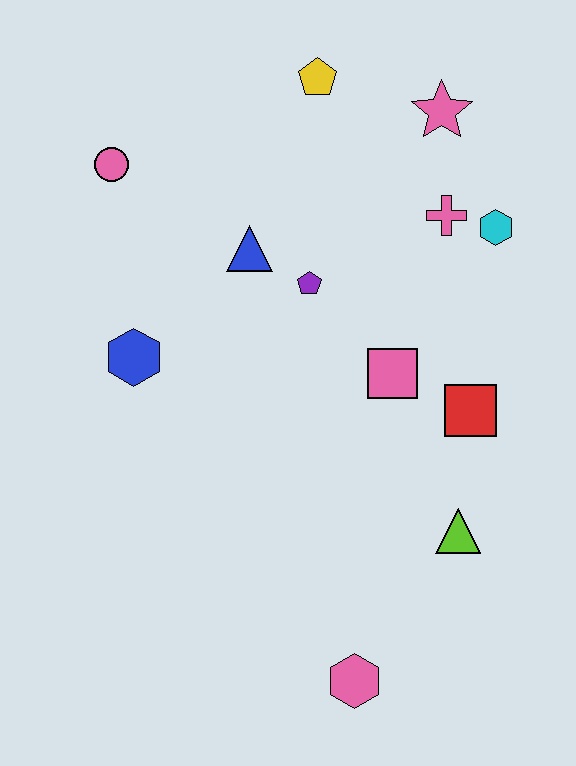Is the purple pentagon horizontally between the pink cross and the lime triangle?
No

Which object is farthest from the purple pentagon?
The pink hexagon is farthest from the purple pentagon.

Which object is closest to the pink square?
The red square is closest to the pink square.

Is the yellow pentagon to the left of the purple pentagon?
No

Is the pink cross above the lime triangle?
Yes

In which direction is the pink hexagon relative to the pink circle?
The pink hexagon is below the pink circle.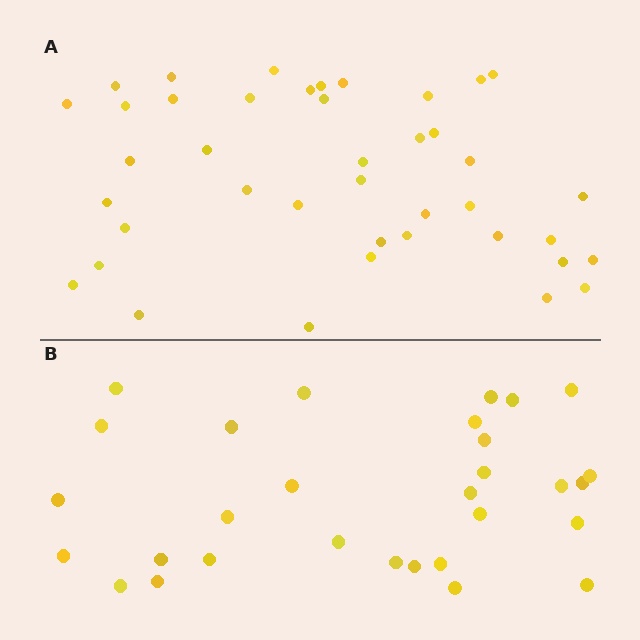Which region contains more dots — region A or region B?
Region A (the top region) has more dots.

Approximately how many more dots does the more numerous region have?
Region A has roughly 12 or so more dots than region B.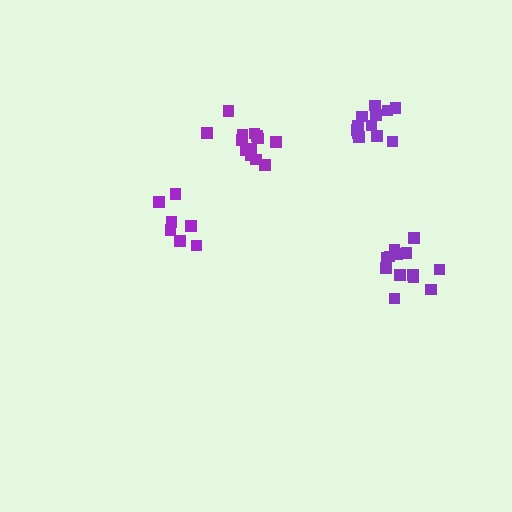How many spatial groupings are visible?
There are 4 spatial groupings.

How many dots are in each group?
Group 1: 13 dots, Group 2: 7 dots, Group 3: 13 dots, Group 4: 12 dots (45 total).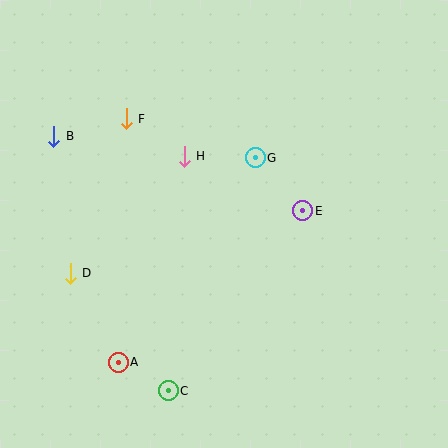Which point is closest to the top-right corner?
Point G is closest to the top-right corner.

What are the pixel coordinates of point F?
Point F is at (126, 119).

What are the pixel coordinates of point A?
Point A is at (118, 362).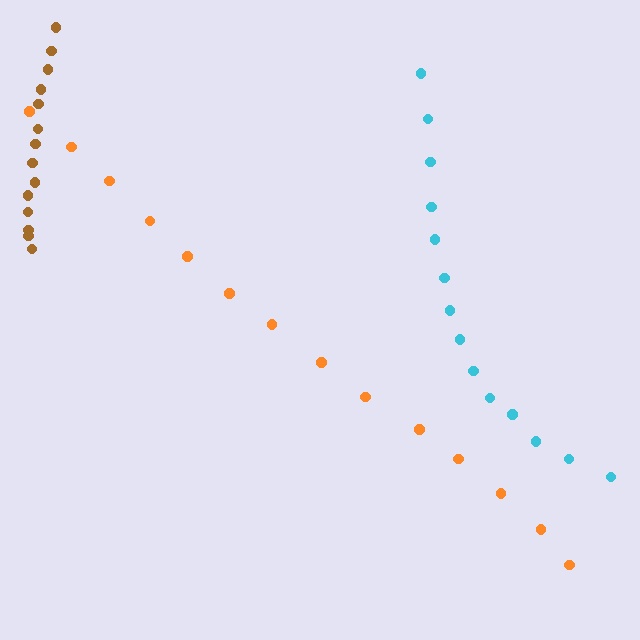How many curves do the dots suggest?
There are 3 distinct paths.